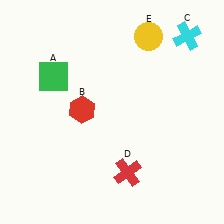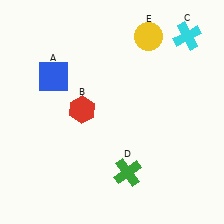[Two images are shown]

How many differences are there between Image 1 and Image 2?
There are 2 differences between the two images.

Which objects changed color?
A changed from green to blue. D changed from red to green.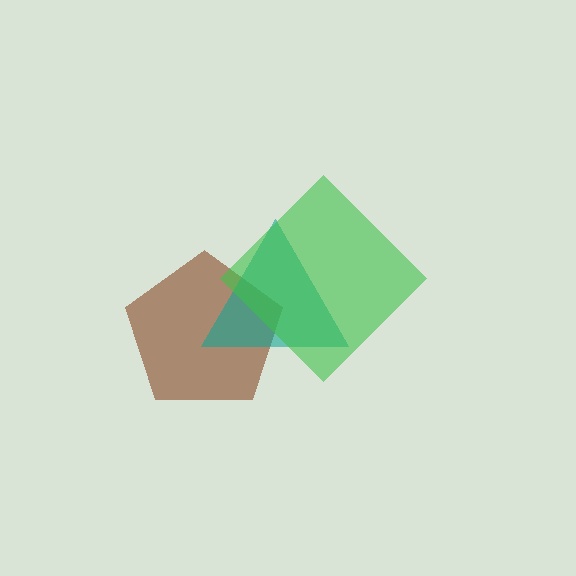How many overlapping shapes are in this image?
There are 3 overlapping shapes in the image.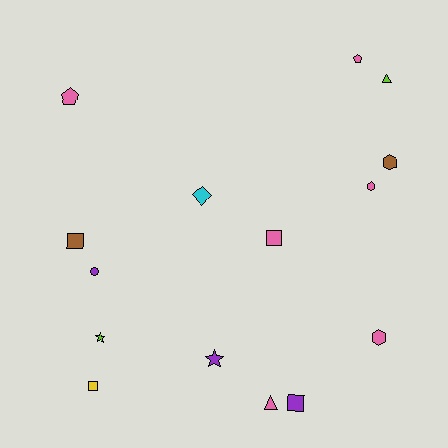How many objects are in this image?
There are 15 objects.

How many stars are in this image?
There are 2 stars.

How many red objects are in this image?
There are no red objects.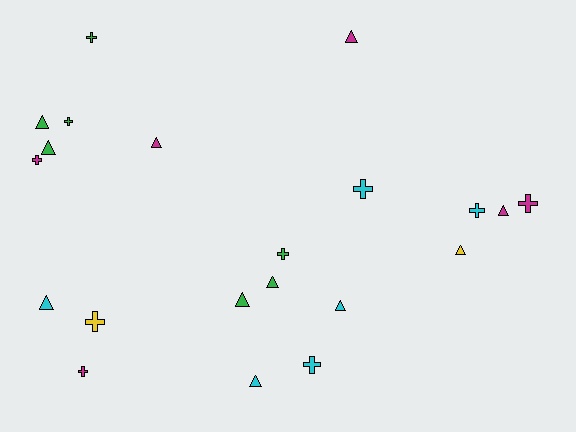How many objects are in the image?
There are 21 objects.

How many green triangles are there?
There are 4 green triangles.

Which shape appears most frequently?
Triangle, with 11 objects.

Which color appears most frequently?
Green, with 7 objects.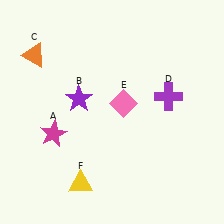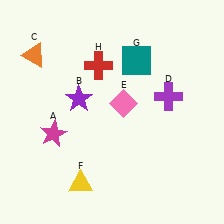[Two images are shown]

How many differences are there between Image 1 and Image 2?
There are 2 differences between the two images.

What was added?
A teal square (G), a red cross (H) were added in Image 2.